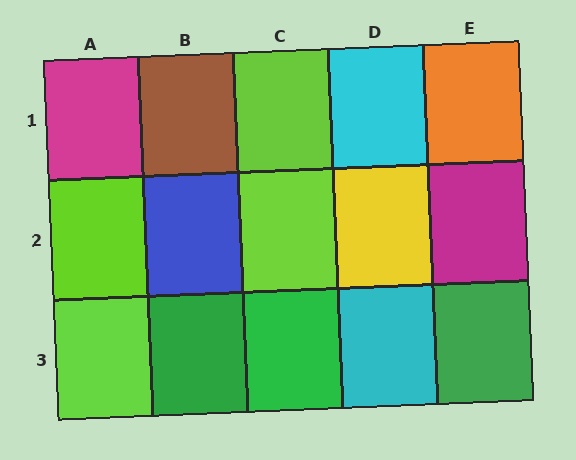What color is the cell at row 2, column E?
Magenta.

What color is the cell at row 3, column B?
Green.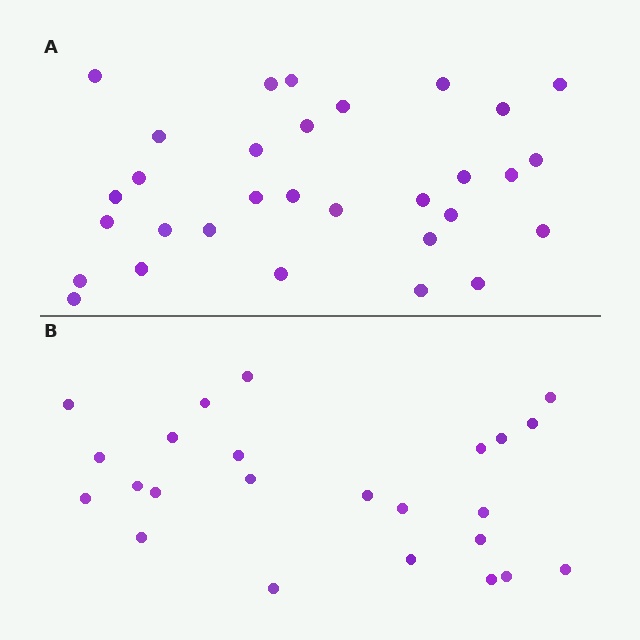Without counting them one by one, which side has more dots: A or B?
Region A (the top region) has more dots.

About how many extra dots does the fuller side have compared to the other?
Region A has roughly 8 or so more dots than region B.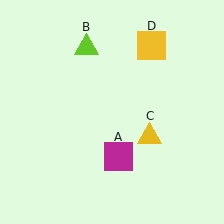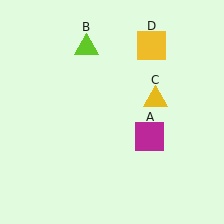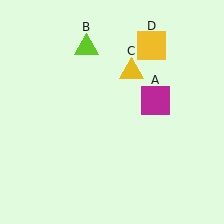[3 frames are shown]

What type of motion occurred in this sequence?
The magenta square (object A), yellow triangle (object C) rotated counterclockwise around the center of the scene.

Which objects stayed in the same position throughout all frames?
Lime triangle (object B) and yellow square (object D) remained stationary.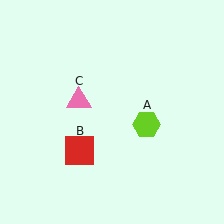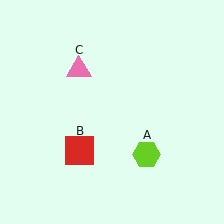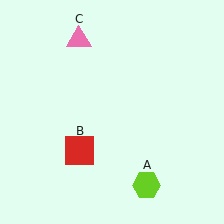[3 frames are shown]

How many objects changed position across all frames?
2 objects changed position: lime hexagon (object A), pink triangle (object C).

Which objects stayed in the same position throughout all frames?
Red square (object B) remained stationary.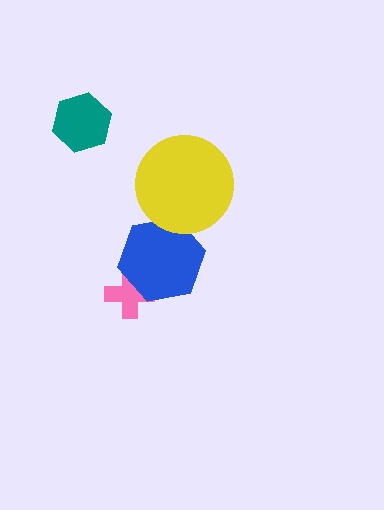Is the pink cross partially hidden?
Yes, it is partially covered by another shape.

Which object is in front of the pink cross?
The blue hexagon is in front of the pink cross.